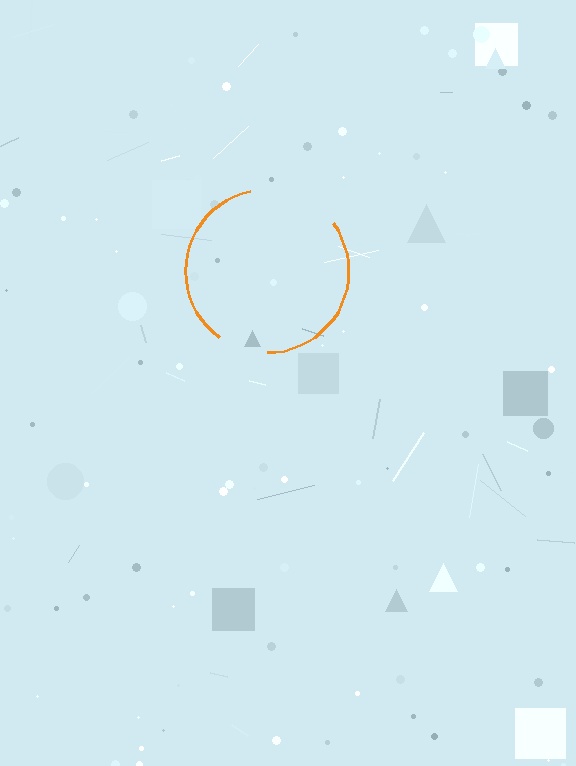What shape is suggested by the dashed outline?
The dashed outline suggests a circle.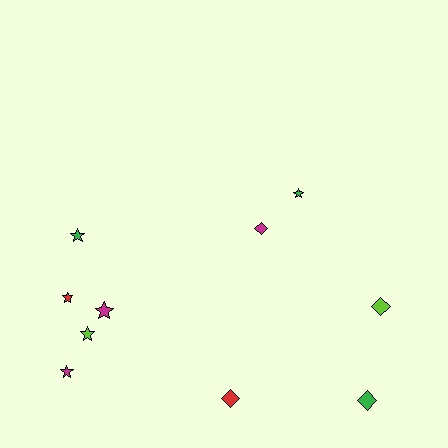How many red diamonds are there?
There is 1 red diamond.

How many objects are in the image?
There are 10 objects.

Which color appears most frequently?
Green, with 3 objects.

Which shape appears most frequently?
Star, with 6 objects.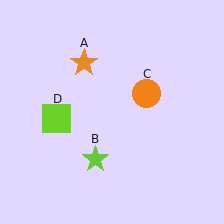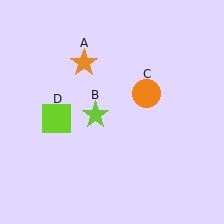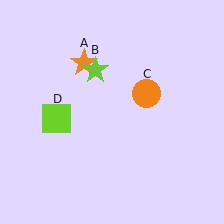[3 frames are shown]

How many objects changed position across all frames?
1 object changed position: lime star (object B).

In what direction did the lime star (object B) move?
The lime star (object B) moved up.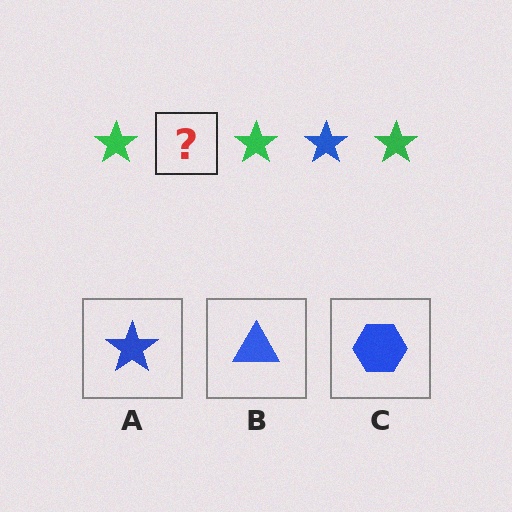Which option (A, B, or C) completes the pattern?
A.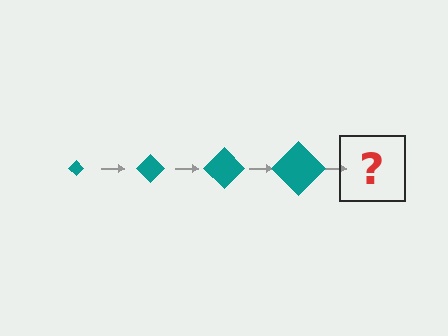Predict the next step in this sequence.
The next step is a teal diamond, larger than the previous one.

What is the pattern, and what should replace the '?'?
The pattern is that the diamond gets progressively larger each step. The '?' should be a teal diamond, larger than the previous one.